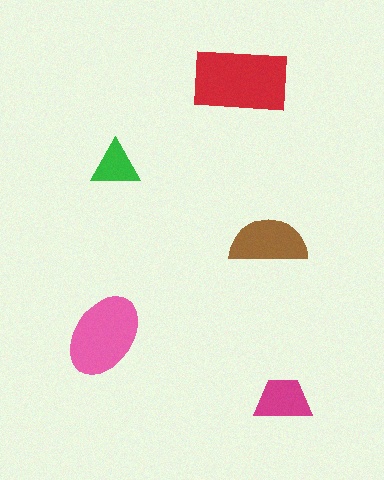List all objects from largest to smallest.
The red rectangle, the pink ellipse, the brown semicircle, the magenta trapezoid, the green triangle.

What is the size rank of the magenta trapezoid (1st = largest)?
4th.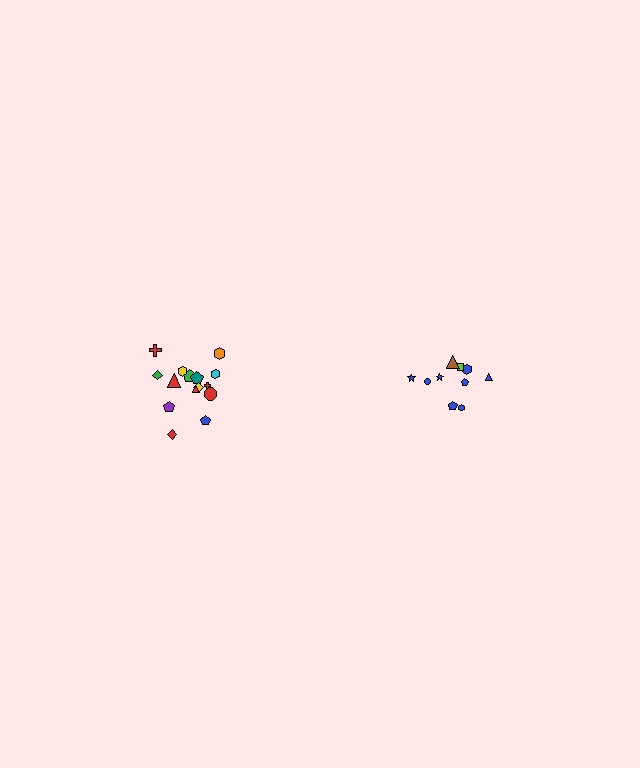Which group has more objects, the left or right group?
The left group.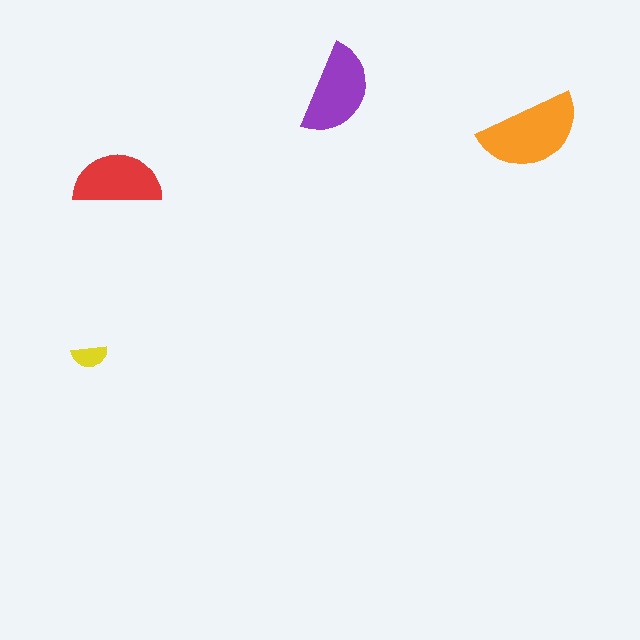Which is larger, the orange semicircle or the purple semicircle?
The orange one.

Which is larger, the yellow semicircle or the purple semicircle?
The purple one.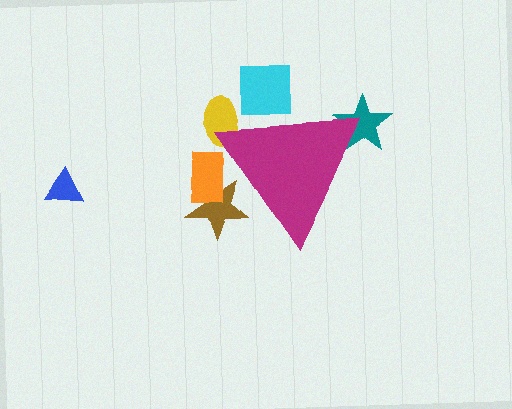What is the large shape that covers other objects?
A magenta triangle.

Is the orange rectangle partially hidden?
Yes, the orange rectangle is partially hidden behind the magenta triangle.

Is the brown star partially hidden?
Yes, the brown star is partially hidden behind the magenta triangle.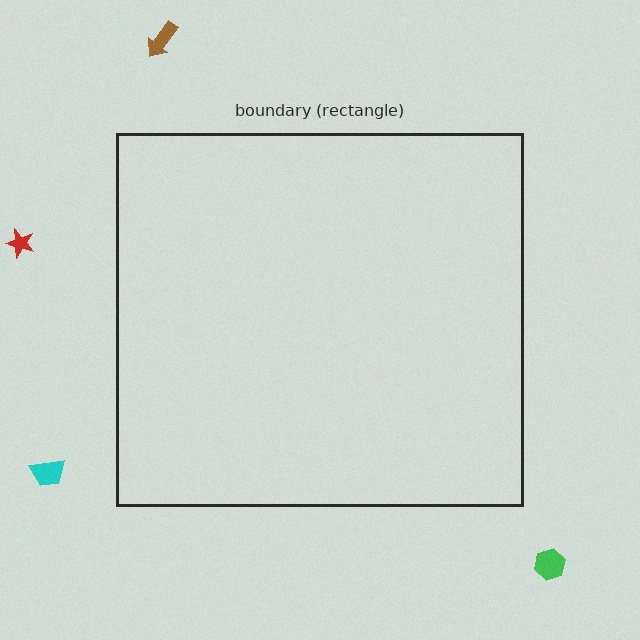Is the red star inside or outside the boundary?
Outside.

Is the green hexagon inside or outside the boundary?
Outside.